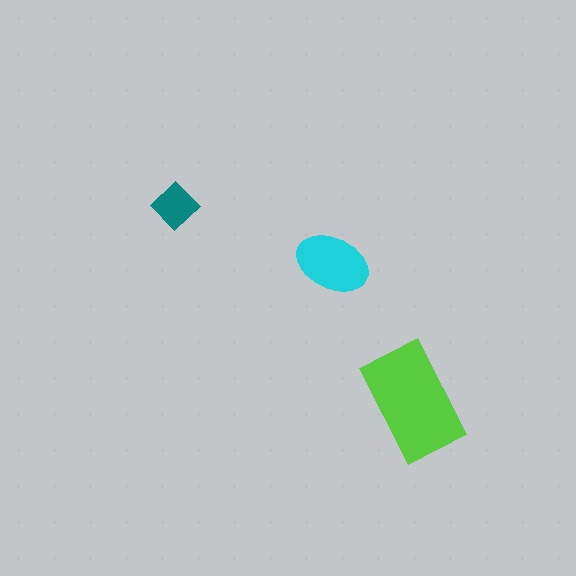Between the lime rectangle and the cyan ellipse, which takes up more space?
The lime rectangle.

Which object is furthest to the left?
The teal diamond is leftmost.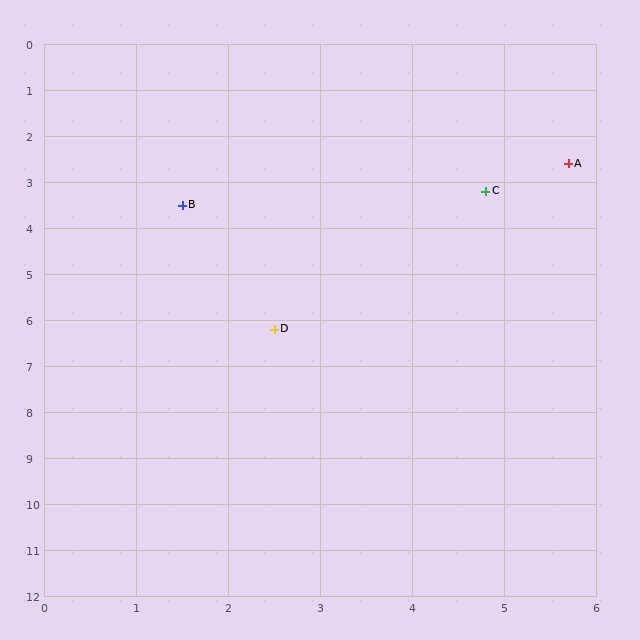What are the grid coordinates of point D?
Point D is at approximately (2.5, 6.2).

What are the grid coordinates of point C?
Point C is at approximately (4.8, 3.2).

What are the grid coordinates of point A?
Point A is at approximately (5.7, 2.6).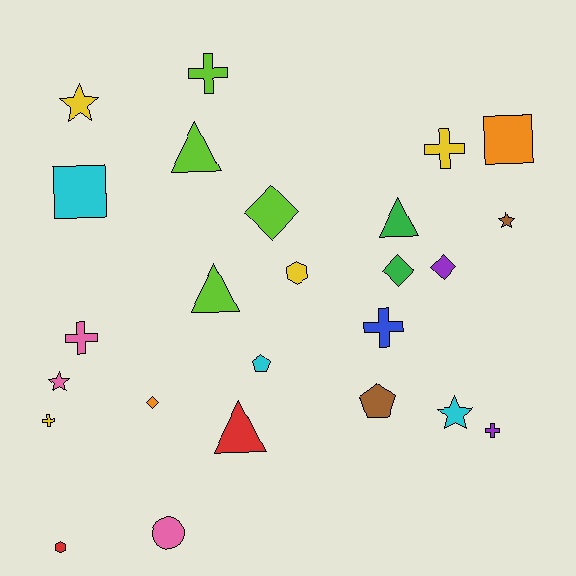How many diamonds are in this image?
There are 4 diamonds.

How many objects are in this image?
There are 25 objects.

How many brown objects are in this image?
There are 2 brown objects.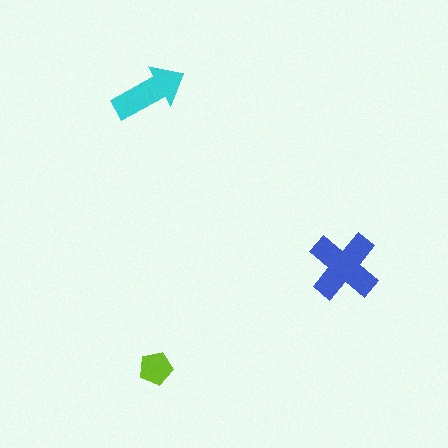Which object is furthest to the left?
The cyan arrow is leftmost.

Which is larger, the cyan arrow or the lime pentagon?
The cyan arrow.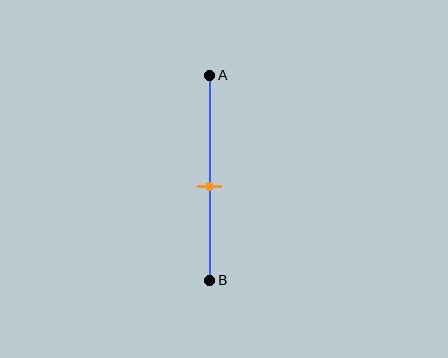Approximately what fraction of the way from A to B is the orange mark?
The orange mark is approximately 55% of the way from A to B.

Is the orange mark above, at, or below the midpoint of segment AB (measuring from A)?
The orange mark is below the midpoint of segment AB.